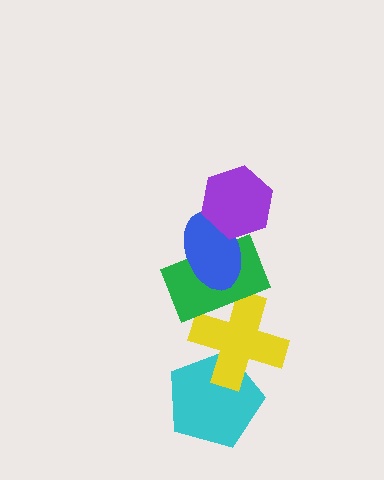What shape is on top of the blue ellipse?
The purple hexagon is on top of the blue ellipse.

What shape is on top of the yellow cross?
The green rectangle is on top of the yellow cross.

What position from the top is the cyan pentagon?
The cyan pentagon is 5th from the top.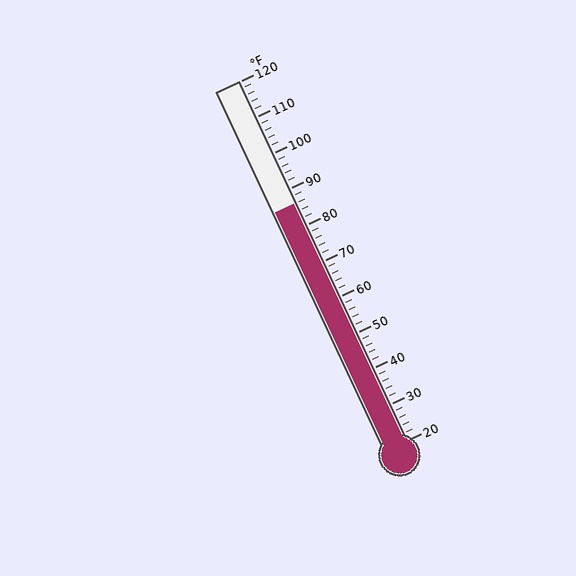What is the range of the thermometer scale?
The thermometer scale ranges from 20°F to 120°F.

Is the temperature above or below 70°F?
The temperature is above 70°F.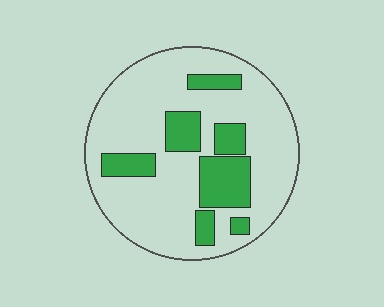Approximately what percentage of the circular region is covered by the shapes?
Approximately 25%.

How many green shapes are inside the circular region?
7.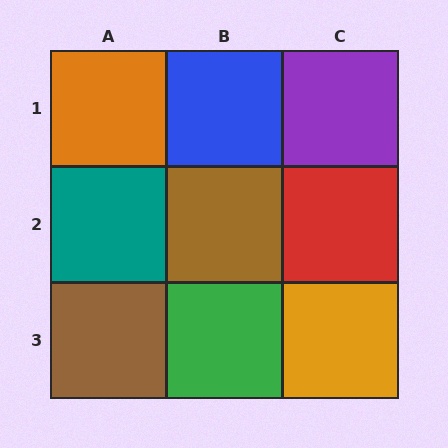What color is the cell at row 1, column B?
Blue.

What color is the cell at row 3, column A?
Brown.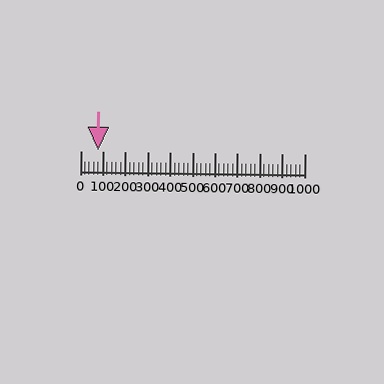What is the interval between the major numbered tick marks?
The major tick marks are spaced 100 units apart.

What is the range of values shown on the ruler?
The ruler shows values from 0 to 1000.